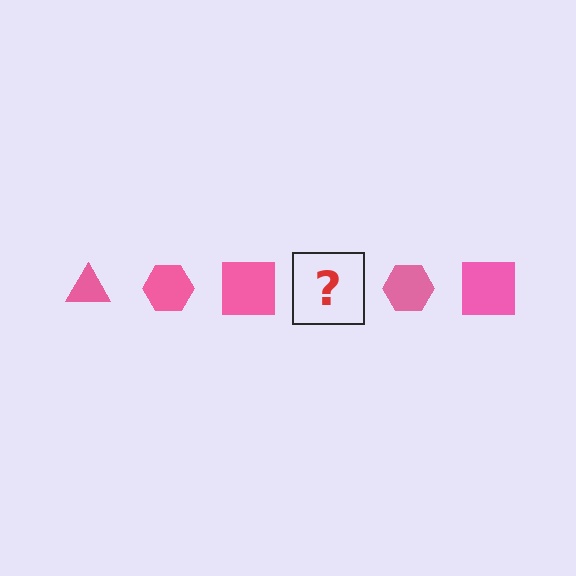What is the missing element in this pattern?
The missing element is a pink triangle.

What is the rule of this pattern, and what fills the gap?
The rule is that the pattern cycles through triangle, hexagon, square shapes in pink. The gap should be filled with a pink triangle.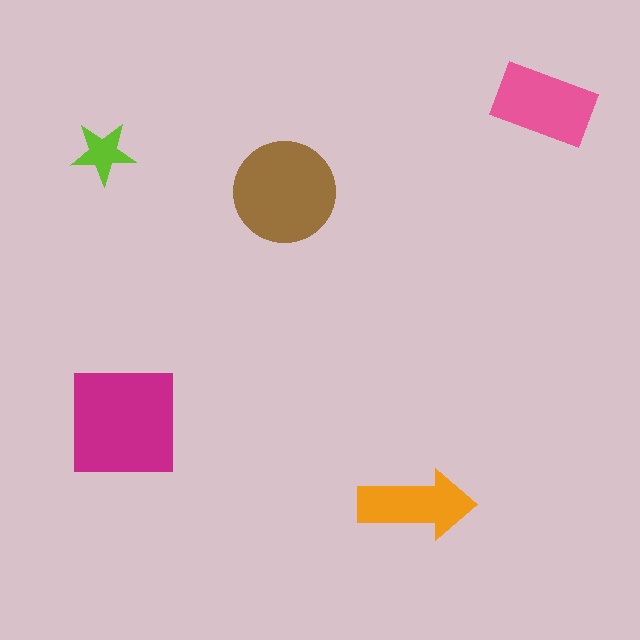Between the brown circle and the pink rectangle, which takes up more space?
The brown circle.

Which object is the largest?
The magenta square.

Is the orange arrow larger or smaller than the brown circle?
Smaller.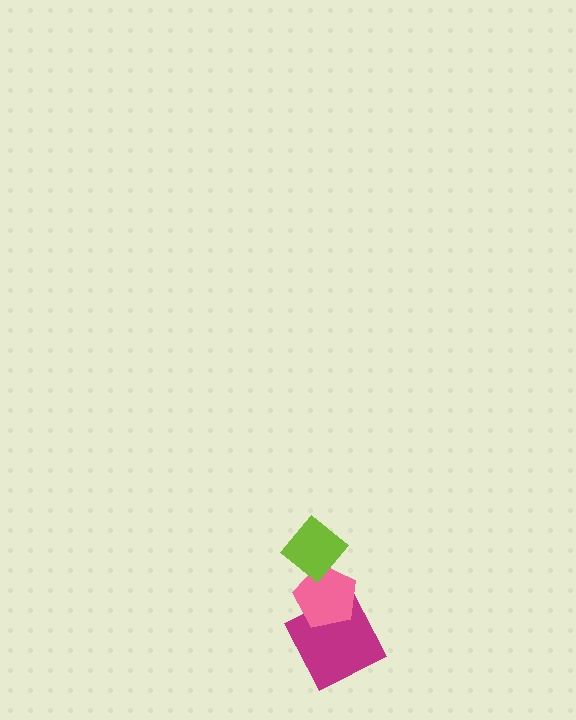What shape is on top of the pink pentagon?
The lime diamond is on top of the pink pentagon.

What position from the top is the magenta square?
The magenta square is 3rd from the top.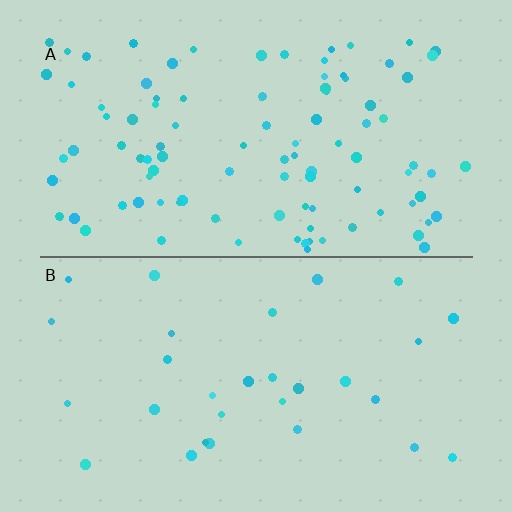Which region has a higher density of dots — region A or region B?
A (the top).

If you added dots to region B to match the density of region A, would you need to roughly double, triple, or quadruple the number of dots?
Approximately triple.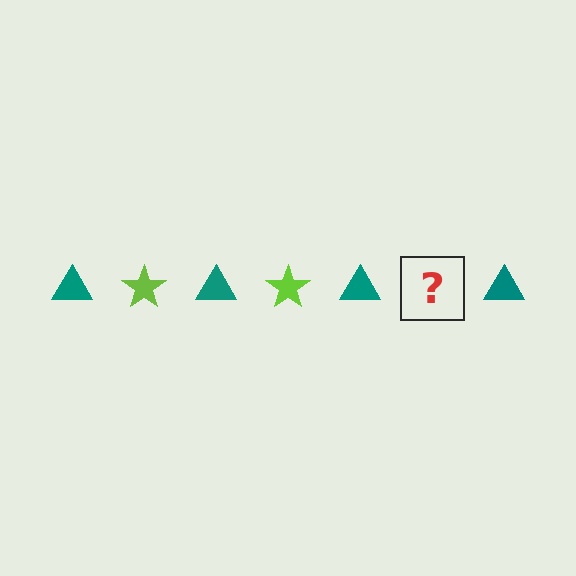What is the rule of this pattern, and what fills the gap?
The rule is that the pattern alternates between teal triangle and lime star. The gap should be filled with a lime star.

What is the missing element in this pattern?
The missing element is a lime star.